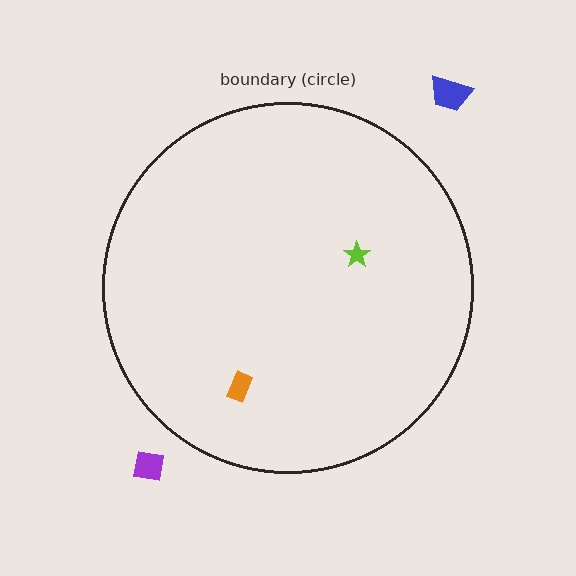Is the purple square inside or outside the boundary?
Outside.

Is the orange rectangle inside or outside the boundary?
Inside.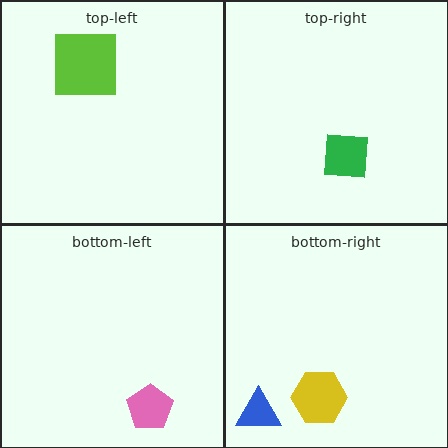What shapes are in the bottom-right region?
The blue triangle, the yellow hexagon.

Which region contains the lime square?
The top-left region.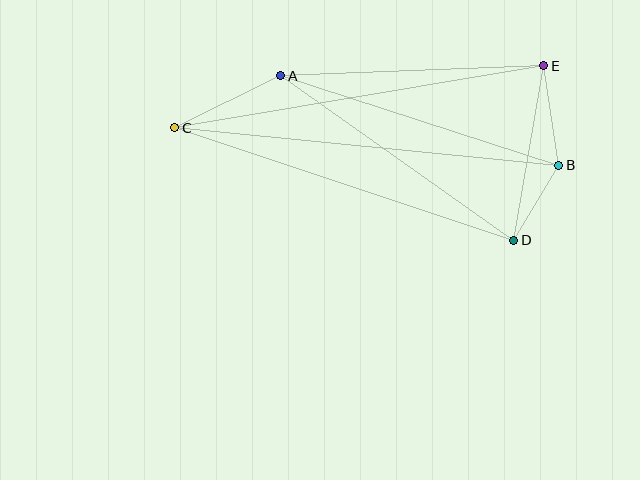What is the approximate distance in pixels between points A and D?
The distance between A and D is approximately 285 pixels.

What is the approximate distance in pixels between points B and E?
The distance between B and E is approximately 101 pixels.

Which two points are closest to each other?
Points B and D are closest to each other.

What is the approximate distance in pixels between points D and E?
The distance between D and E is approximately 177 pixels.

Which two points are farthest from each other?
Points B and C are farthest from each other.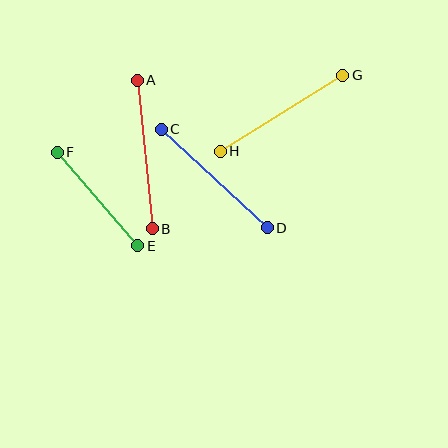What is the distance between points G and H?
The distance is approximately 144 pixels.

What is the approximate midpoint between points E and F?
The midpoint is at approximately (98, 199) pixels.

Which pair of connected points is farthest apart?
Points A and B are farthest apart.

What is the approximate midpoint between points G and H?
The midpoint is at approximately (282, 113) pixels.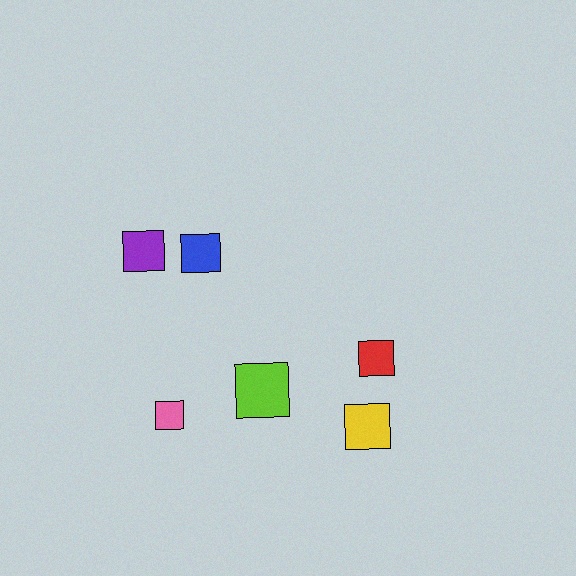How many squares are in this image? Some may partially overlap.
There are 6 squares.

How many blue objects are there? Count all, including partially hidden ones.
There is 1 blue object.